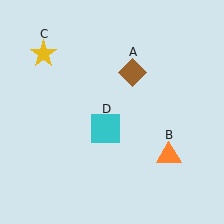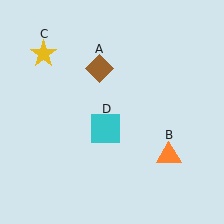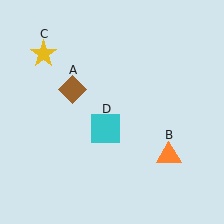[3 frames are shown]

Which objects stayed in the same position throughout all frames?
Orange triangle (object B) and yellow star (object C) and cyan square (object D) remained stationary.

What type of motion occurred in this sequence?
The brown diamond (object A) rotated counterclockwise around the center of the scene.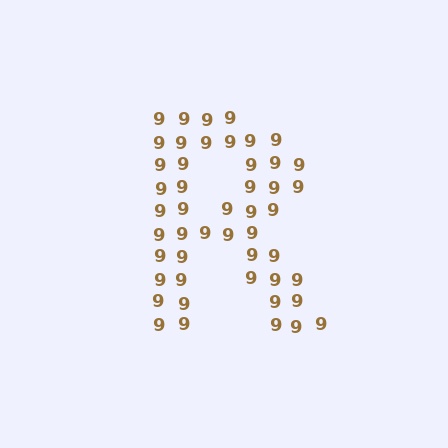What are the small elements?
The small elements are digit 9's.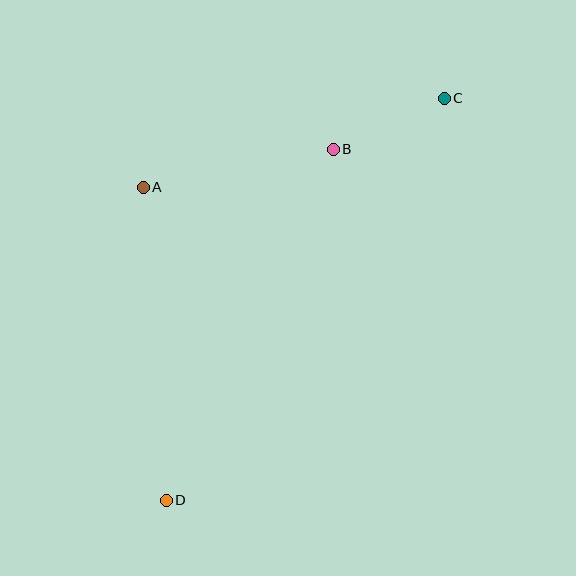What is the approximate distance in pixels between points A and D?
The distance between A and D is approximately 314 pixels.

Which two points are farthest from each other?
Points C and D are farthest from each other.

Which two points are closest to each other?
Points B and C are closest to each other.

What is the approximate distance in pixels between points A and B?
The distance between A and B is approximately 194 pixels.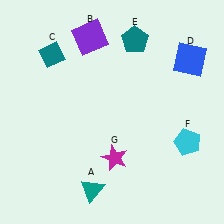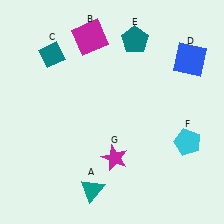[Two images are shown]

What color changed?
The square (B) changed from purple in Image 1 to magenta in Image 2.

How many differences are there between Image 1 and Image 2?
There is 1 difference between the two images.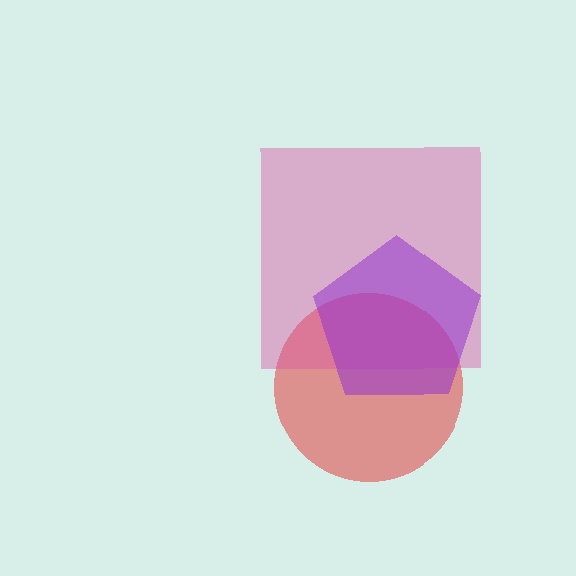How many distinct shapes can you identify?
There are 3 distinct shapes: a red circle, a pink square, a purple pentagon.